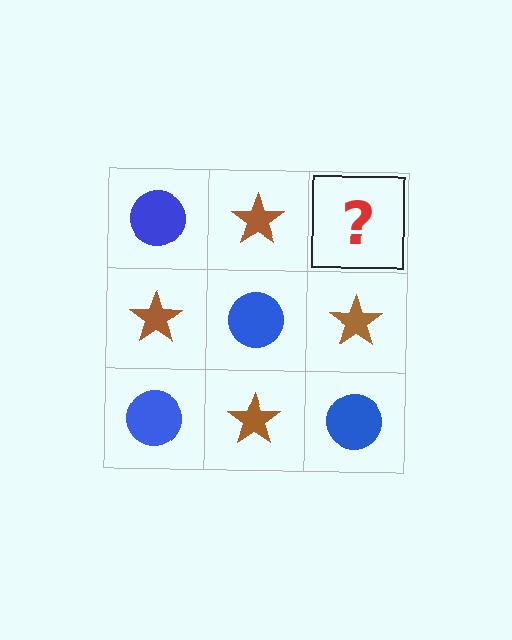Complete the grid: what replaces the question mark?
The question mark should be replaced with a blue circle.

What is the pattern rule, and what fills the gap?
The rule is that it alternates blue circle and brown star in a checkerboard pattern. The gap should be filled with a blue circle.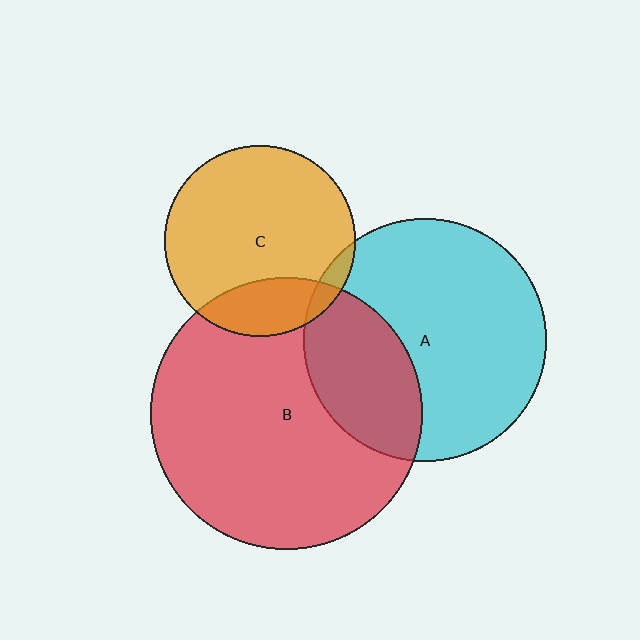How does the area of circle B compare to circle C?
Approximately 2.0 times.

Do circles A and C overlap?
Yes.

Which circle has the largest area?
Circle B (red).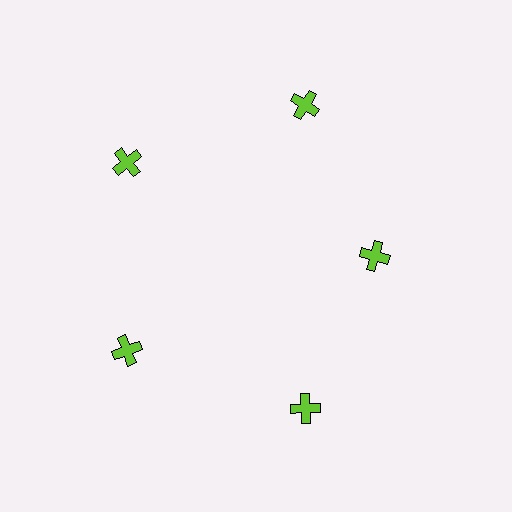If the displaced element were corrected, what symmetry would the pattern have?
It would have 5-fold rotational symmetry — the pattern would map onto itself every 72 degrees.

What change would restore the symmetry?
The symmetry would be restored by moving it outward, back onto the ring so that all 5 crosses sit at equal angles and equal distance from the center.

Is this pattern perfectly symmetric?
No. The 5 lime crosses are arranged in a ring, but one element near the 3 o'clock position is pulled inward toward the center, breaking the 5-fold rotational symmetry.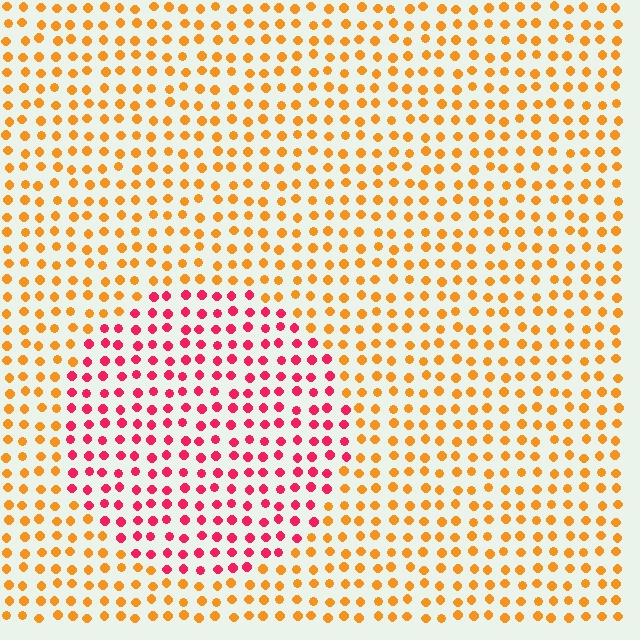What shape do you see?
I see a circle.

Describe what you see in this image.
The image is filled with small orange elements in a uniform arrangement. A circle-shaped region is visible where the elements are tinted to a slightly different hue, forming a subtle color boundary.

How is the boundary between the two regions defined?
The boundary is defined purely by a slight shift in hue (about 52 degrees). Spacing, size, and orientation are identical on both sides.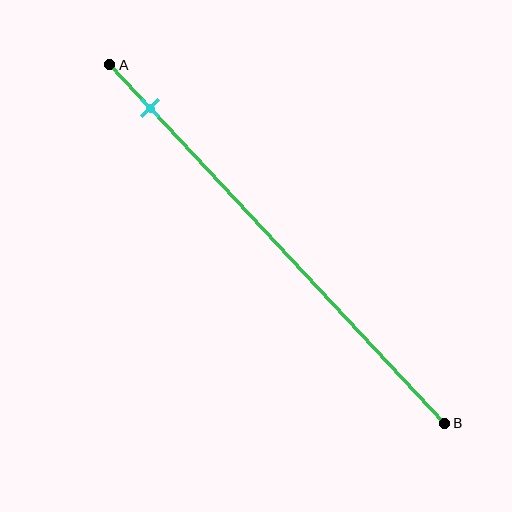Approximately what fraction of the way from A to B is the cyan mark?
The cyan mark is approximately 10% of the way from A to B.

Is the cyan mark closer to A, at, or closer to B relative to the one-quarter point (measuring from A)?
The cyan mark is closer to point A than the one-quarter point of segment AB.